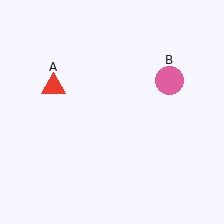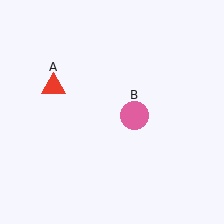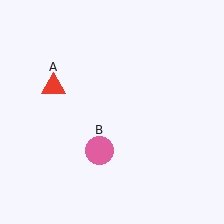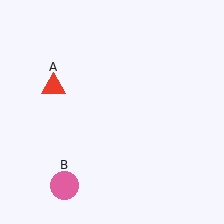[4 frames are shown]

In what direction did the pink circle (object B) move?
The pink circle (object B) moved down and to the left.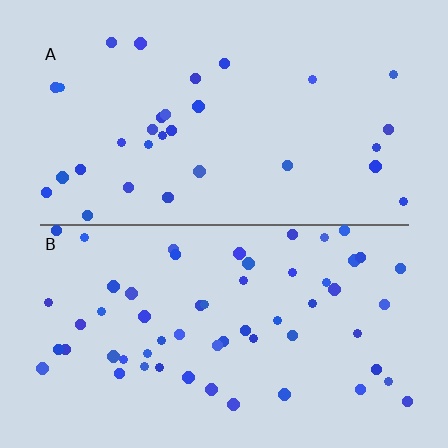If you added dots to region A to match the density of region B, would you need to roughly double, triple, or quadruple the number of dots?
Approximately double.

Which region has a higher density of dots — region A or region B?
B (the bottom).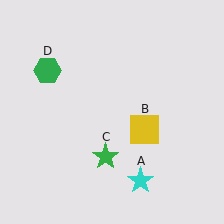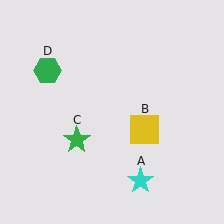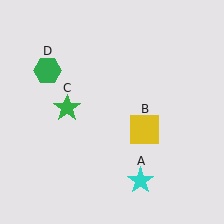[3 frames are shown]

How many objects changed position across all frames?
1 object changed position: green star (object C).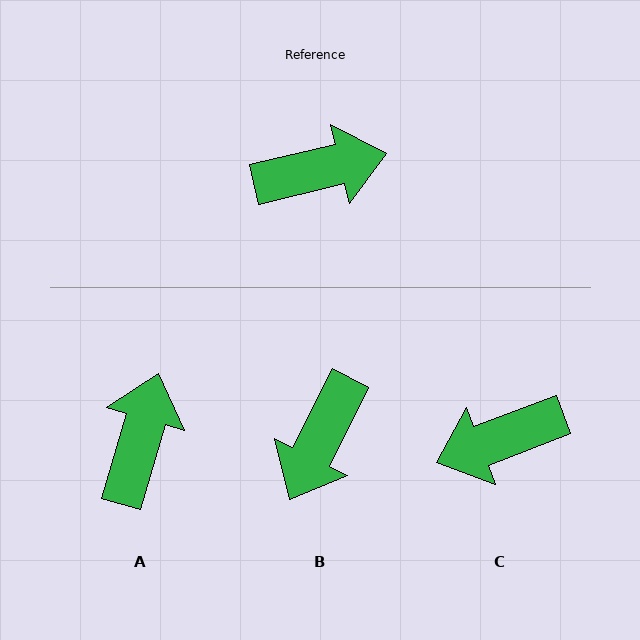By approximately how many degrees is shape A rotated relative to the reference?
Approximately 61 degrees counter-clockwise.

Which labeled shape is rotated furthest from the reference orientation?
C, about 173 degrees away.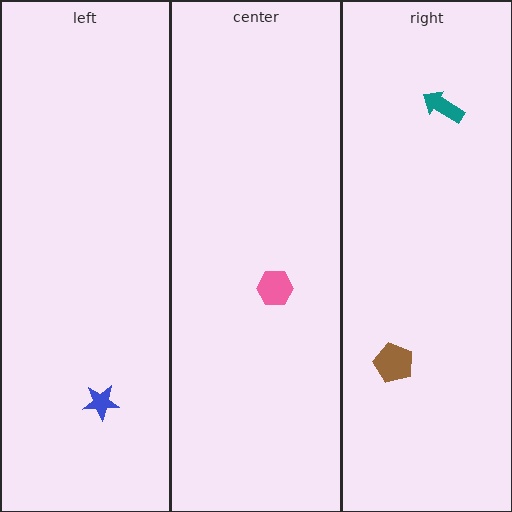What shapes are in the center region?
The pink hexagon.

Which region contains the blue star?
The left region.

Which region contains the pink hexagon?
The center region.